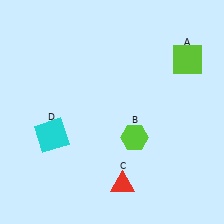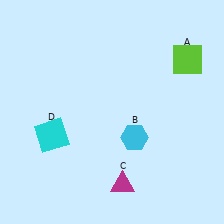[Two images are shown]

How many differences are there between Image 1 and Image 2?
There are 2 differences between the two images.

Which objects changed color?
B changed from lime to cyan. C changed from red to magenta.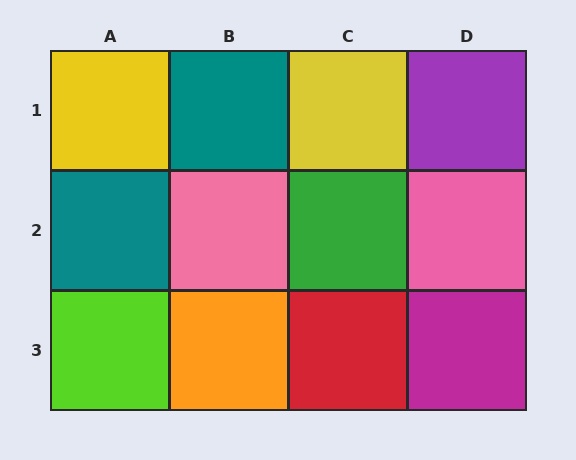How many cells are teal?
2 cells are teal.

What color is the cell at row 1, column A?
Yellow.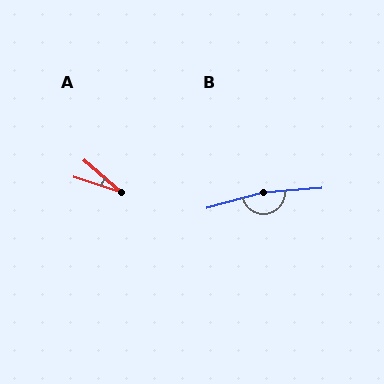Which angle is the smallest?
A, at approximately 23 degrees.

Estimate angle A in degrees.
Approximately 23 degrees.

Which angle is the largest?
B, at approximately 170 degrees.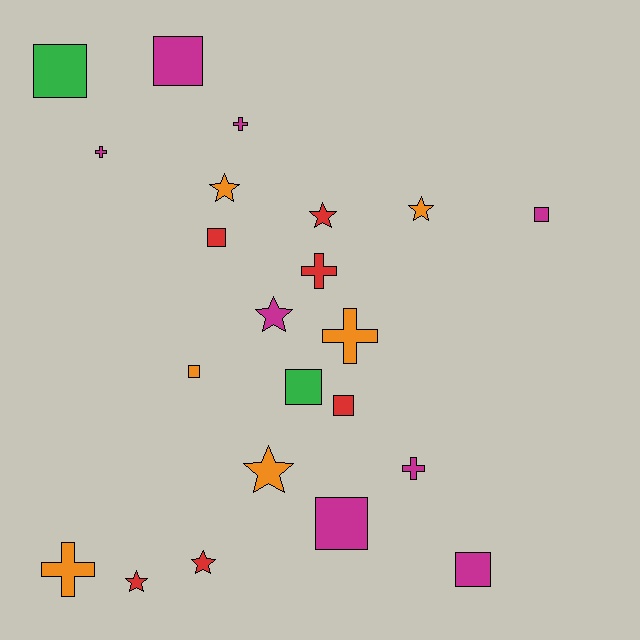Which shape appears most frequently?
Square, with 9 objects.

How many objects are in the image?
There are 22 objects.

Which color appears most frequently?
Magenta, with 8 objects.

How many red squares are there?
There are 2 red squares.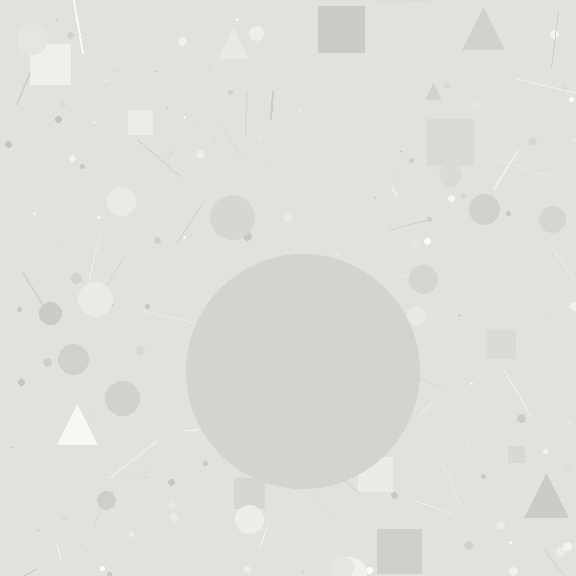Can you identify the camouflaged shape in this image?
The camouflaged shape is a circle.